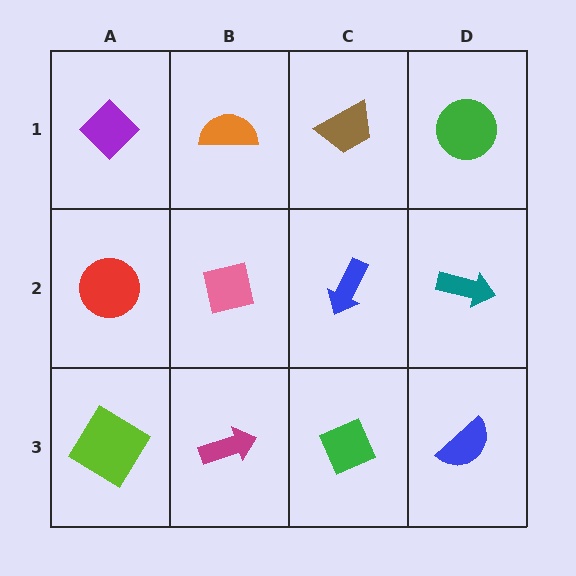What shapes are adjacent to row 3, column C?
A blue arrow (row 2, column C), a magenta arrow (row 3, column B), a blue semicircle (row 3, column D).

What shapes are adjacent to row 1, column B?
A pink square (row 2, column B), a purple diamond (row 1, column A), a brown trapezoid (row 1, column C).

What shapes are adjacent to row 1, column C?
A blue arrow (row 2, column C), an orange semicircle (row 1, column B), a green circle (row 1, column D).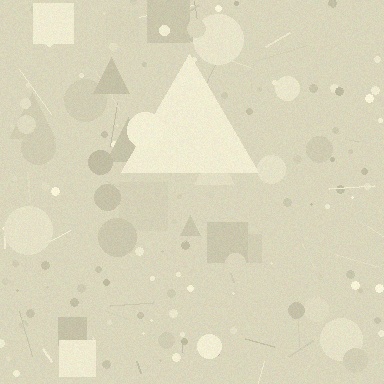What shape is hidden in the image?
A triangle is hidden in the image.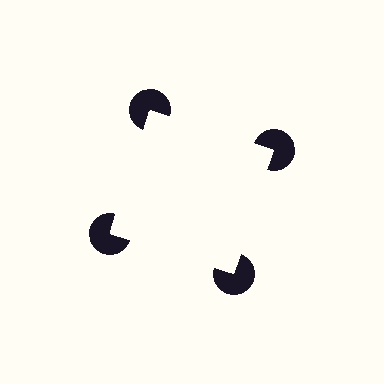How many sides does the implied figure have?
4 sides.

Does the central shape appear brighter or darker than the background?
It typically appears slightly brighter than the background, even though no actual brightness change is drawn.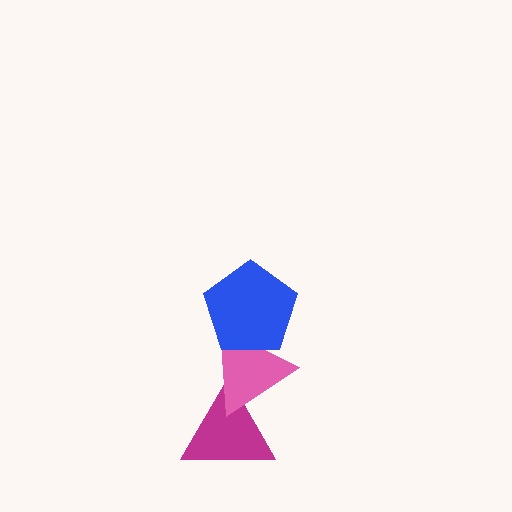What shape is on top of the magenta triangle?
The pink triangle is on top of the magenta triangle.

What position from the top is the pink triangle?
The pink triangle is 2nd from the top.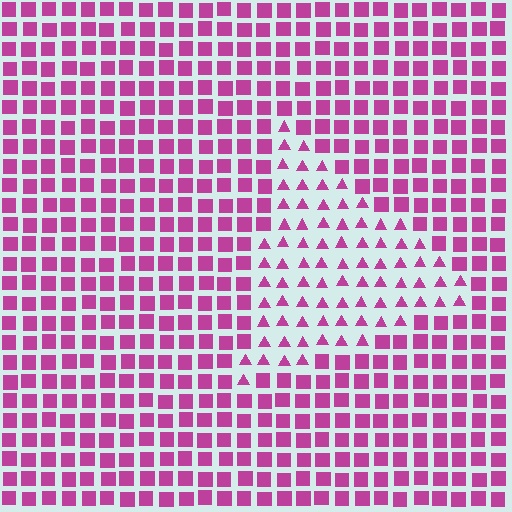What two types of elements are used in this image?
The image uses triangles inside the triangle region and squares outside it.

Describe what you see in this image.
The image is filled with small magenta elements arranged in a uniform grid. A triangle-shaped region contains triangles, while the surrounding area contains squares. The boundary is defined purely by the change in element shape.